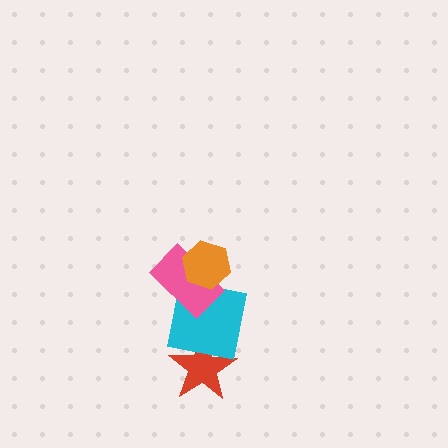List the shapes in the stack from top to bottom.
From top to bottom: the orange hexagon, the pink rectangle, the cyan square, the red star.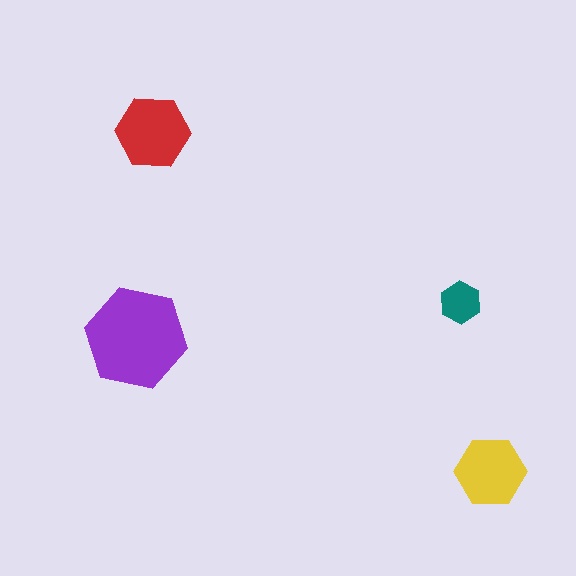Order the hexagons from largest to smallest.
the purple one, the red one, the yellow one, the teal one.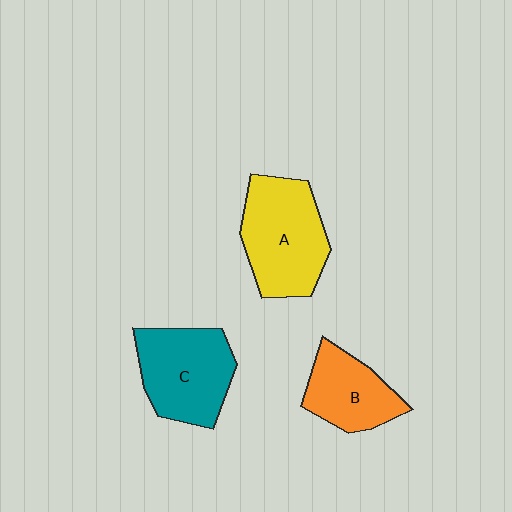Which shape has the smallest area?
Shape B (orange).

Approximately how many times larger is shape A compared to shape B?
Approximately 1.5 times.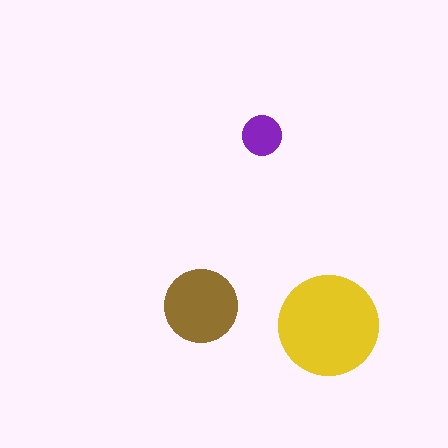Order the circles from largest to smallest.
the yellow one, the brown one, the purple one.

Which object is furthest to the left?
The brown circle is leftmost.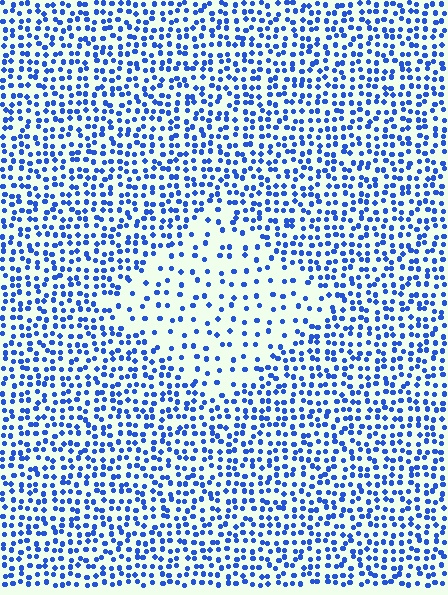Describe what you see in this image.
The image contains small blue elements arranged at two different densities. A diamond-shaped region is visible where the elements are less densely packed than the surrounding area.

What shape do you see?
I see a diamond.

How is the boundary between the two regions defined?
The boundary is defined by a change in element density (approximately 2.3x ratio). All elements are the same color, size, and shape.